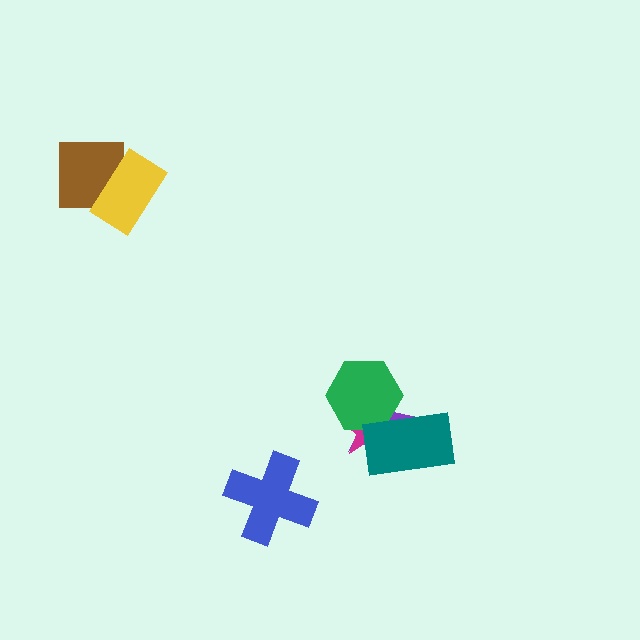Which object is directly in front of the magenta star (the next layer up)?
The green hexagon is directly in front of the magenta star.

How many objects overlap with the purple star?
3 objects overlap with the purple star.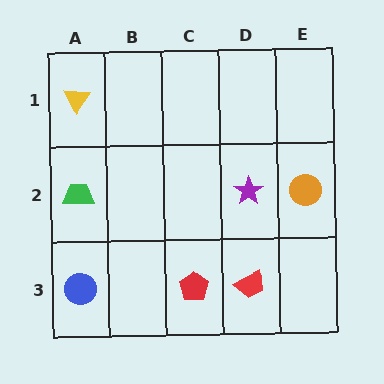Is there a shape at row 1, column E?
No, that cell is empty.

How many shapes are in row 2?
3 shapes.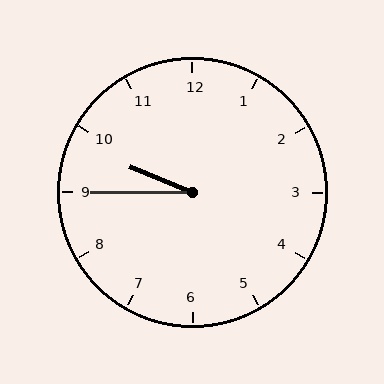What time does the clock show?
9:45.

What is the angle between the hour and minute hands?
Approximately 22 degrees.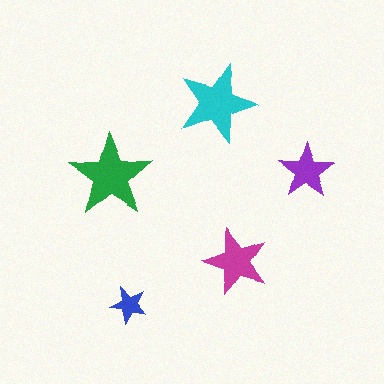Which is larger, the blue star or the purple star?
The purple one.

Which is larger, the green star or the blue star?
The green one.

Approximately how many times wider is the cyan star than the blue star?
About 2 times wider.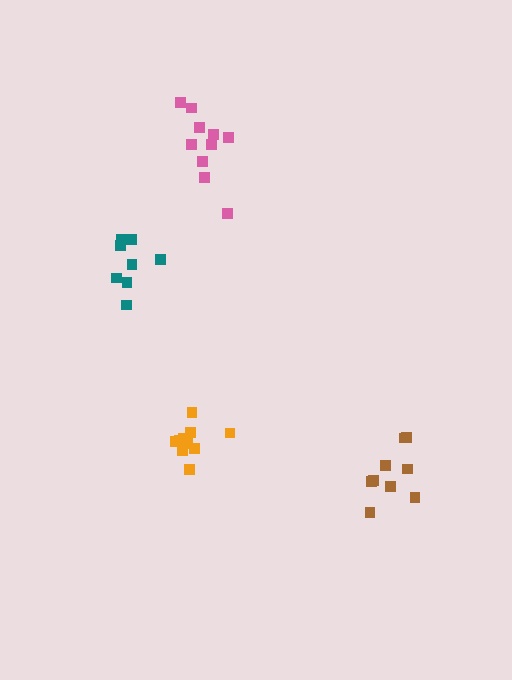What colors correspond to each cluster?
The clusters are colored: pink, teal, brown, orange.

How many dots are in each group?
Group 1: 10 dots, Group 2: 8 dots, Group 3: 9 dots, Group 4: 10 dots (37 total).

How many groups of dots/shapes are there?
There are 4 groups.